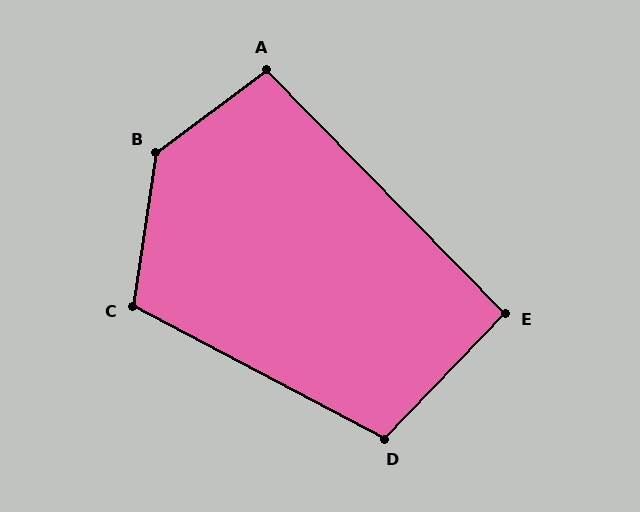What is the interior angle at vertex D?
Approximately 106 degrees (obtuse).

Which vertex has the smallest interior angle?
E, at approximately 92 degrees.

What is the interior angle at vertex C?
Approximately 109 degrees (obtuse).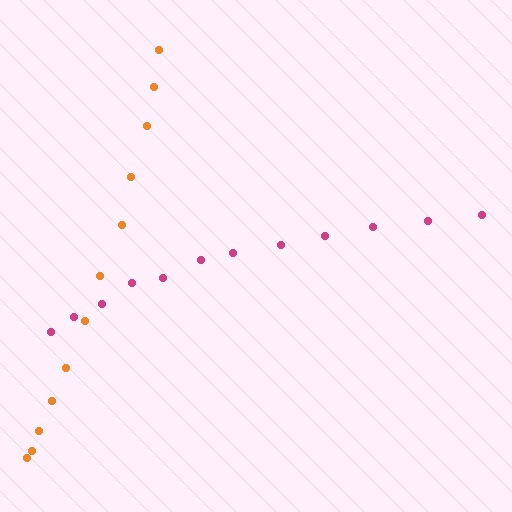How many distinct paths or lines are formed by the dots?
There are 2 distinct paths.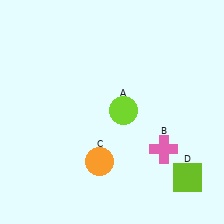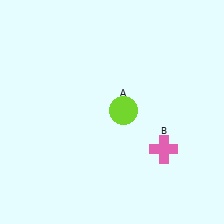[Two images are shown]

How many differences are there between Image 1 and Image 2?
There are 2 differences between the two images.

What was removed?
The orange circle (C), the lime square (D) were removed in Image 2.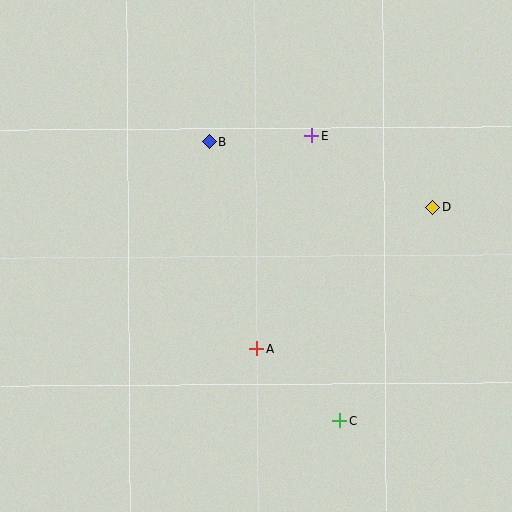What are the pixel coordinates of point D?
Point D is at (432, 207).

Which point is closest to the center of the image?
Point A at (257, 349) is closest to the center.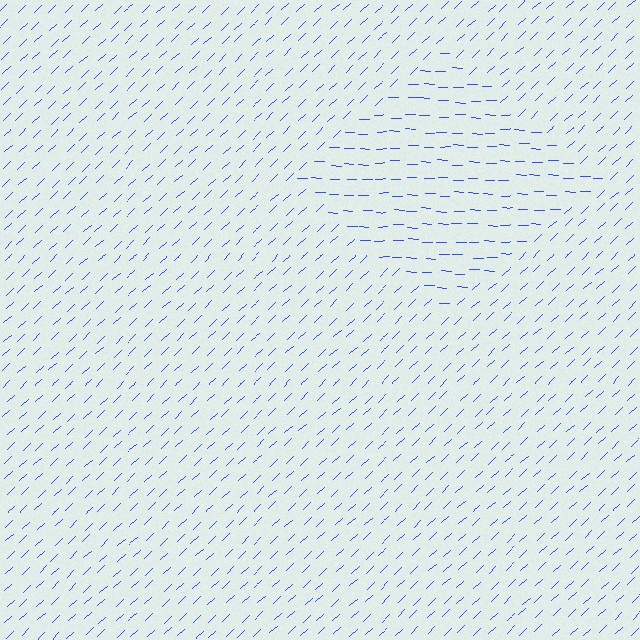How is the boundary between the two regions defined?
The boundary is defined purely by a change in line orientation (approximately 45 degrees difference). All lines are the same color and thickness.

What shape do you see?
I see a diamond.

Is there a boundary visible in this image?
Yes, there is a texture boundary formed by a change in line orientation.